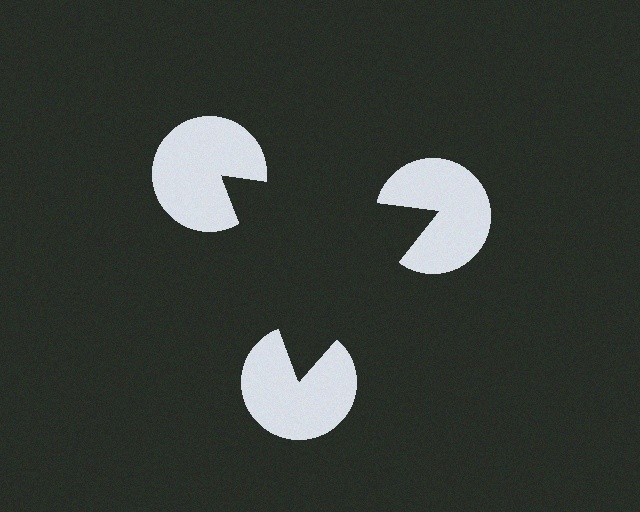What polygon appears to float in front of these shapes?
An illusory triangle — its edges are inferred from the aligned wedge cuts in the pac-man discs, not physically drawn.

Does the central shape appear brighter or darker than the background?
It typically appears slightly darker than the background, even though no actual brightness change is drawn.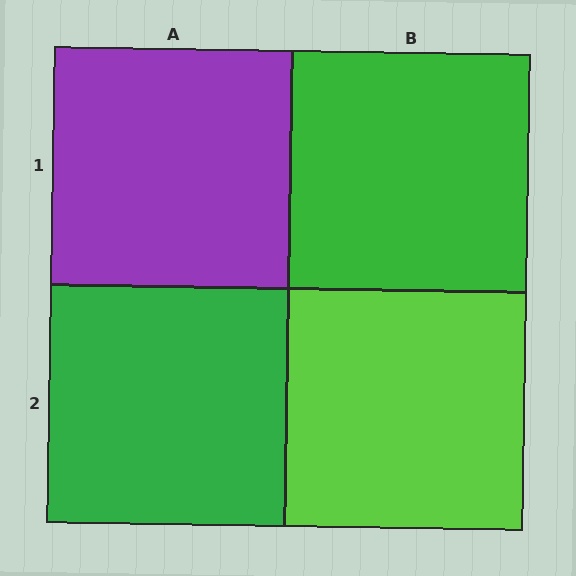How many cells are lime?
1 cell is lime.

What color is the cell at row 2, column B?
Lime.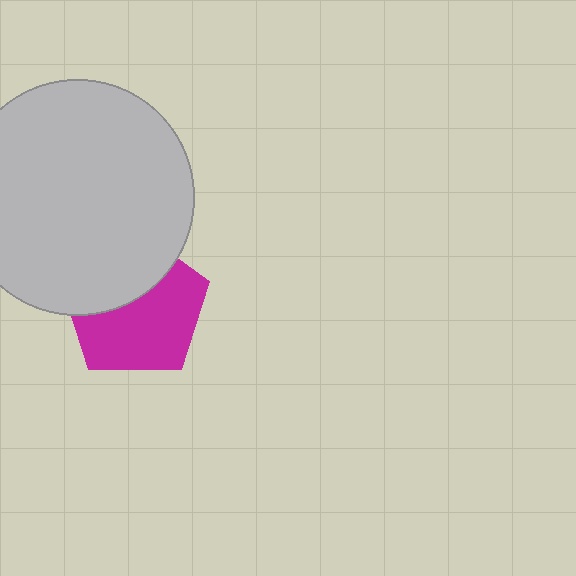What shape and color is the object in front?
The object in front is a light gray circle.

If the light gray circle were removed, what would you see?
You would see the complete magenta pentagon.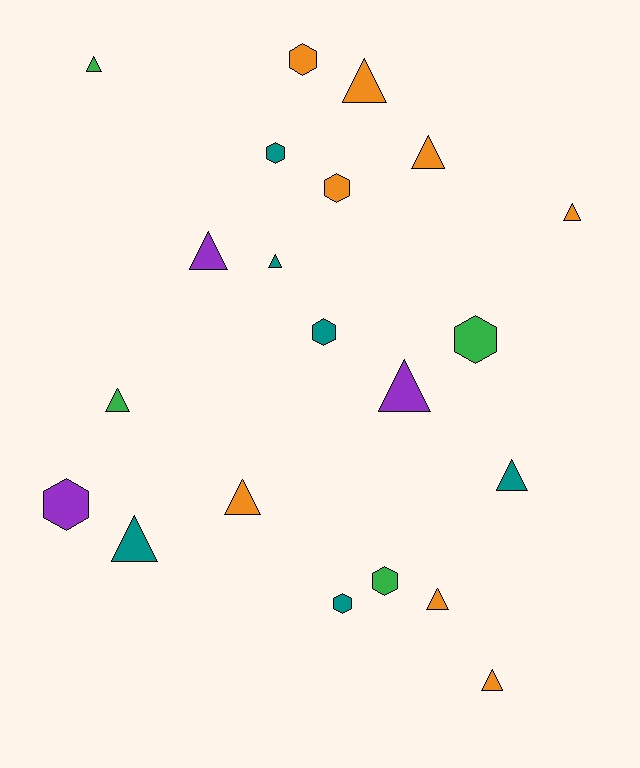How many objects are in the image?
There are 21 objects.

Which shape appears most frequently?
Triangle, with 13 objects.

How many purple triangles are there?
There are 2 purple triangles.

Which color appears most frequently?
Orange, with 8 objects.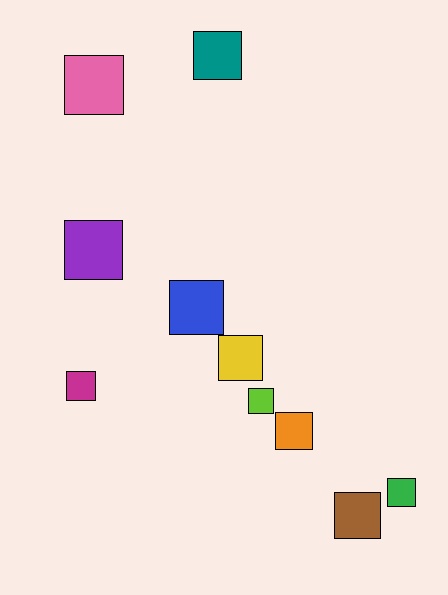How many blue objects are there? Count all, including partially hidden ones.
There is 1 blue object.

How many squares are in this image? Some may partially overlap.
There are 10 squares.